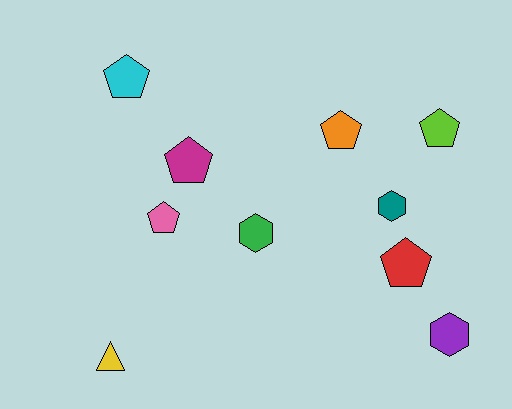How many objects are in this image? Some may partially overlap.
There are 10 objects.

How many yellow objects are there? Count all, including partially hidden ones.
There is 1 yellow object.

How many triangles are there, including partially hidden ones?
There is 1 triangle.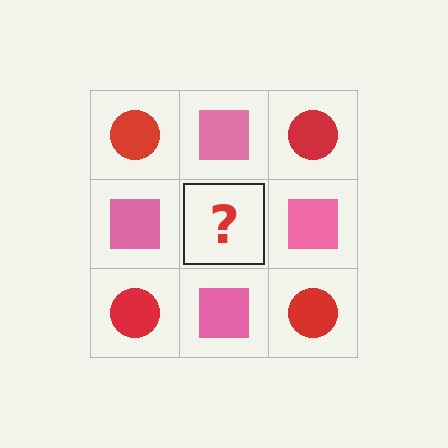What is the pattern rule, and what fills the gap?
The rule is that it alternates red circle and pink square in a checkerboard pattern. The gap should be filled with a red circle.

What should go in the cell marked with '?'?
The missing cell should contain a red circle.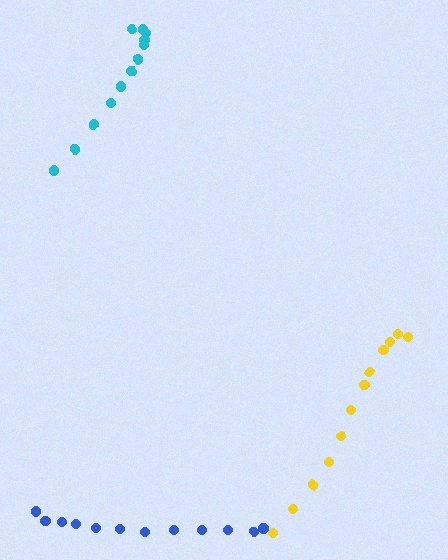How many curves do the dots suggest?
There are 3 distinct paths.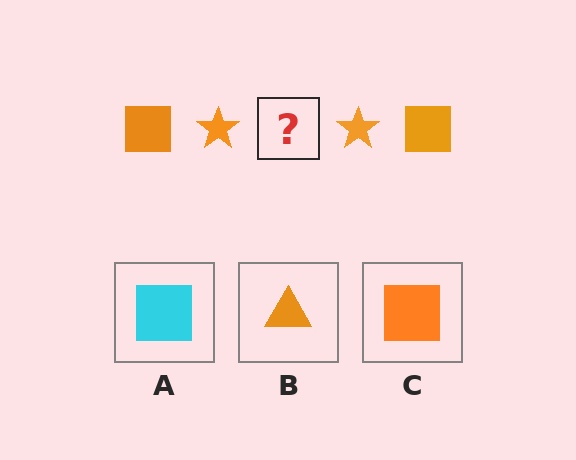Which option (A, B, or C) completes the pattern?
C.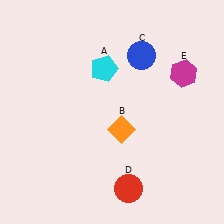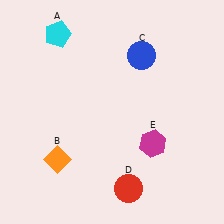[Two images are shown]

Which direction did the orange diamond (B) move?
The orange diamond (B) moved left.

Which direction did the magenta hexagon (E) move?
The magenta hexagon (E) moved down.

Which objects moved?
The objects that moved are: the cyan pentagon (A), the orange diamond (B), the magenta hexagon (E).